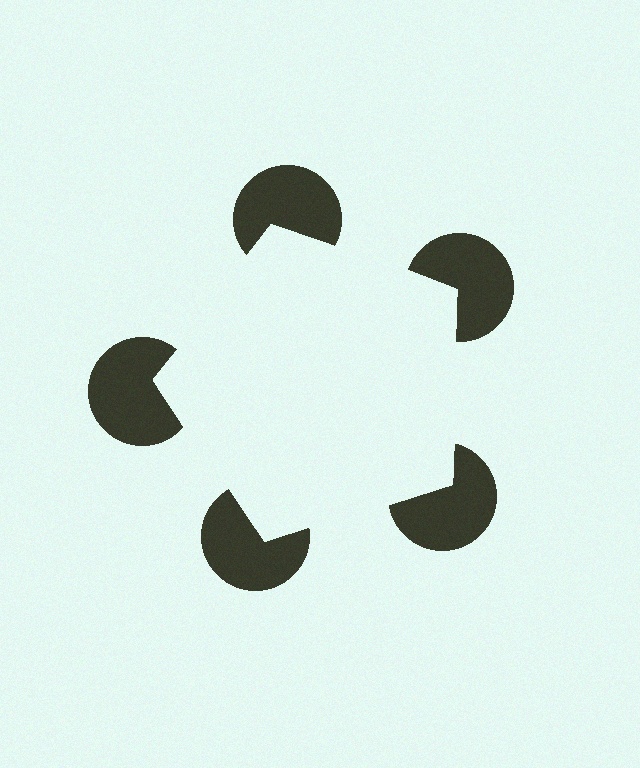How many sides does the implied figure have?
5 sides.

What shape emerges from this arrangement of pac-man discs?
An illusory pentagon — its edges are inferred from the aligned wedge cuts in the pac-man discs, not physically drawn.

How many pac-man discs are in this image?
There are 5 — one at each vertex of the illusory pentagon.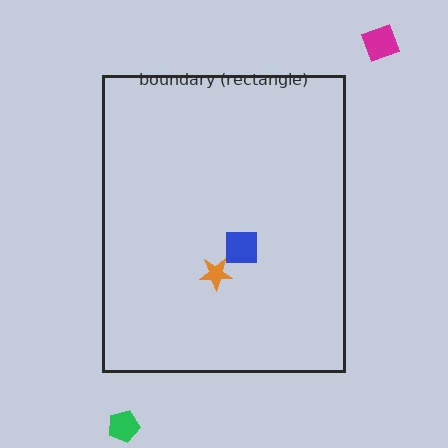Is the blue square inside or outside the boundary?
Inside.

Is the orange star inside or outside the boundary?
Inside.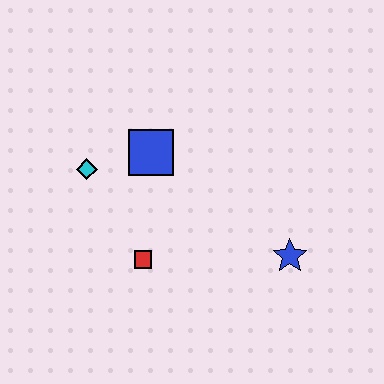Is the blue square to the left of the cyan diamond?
No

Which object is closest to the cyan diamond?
The blue square is closest to the cyan diamond.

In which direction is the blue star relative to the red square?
The blue star is to the right of the red square.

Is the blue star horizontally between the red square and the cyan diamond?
No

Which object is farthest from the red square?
The blue star is farthest from the red square.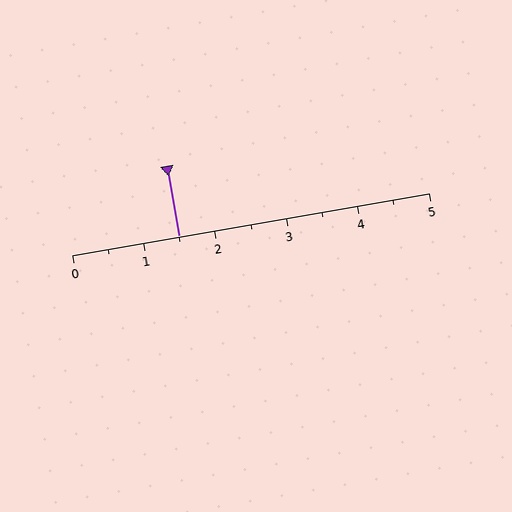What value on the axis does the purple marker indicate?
The marker indicates approximately 1.5.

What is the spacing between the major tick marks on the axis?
The major ticks are spaced 1 apart.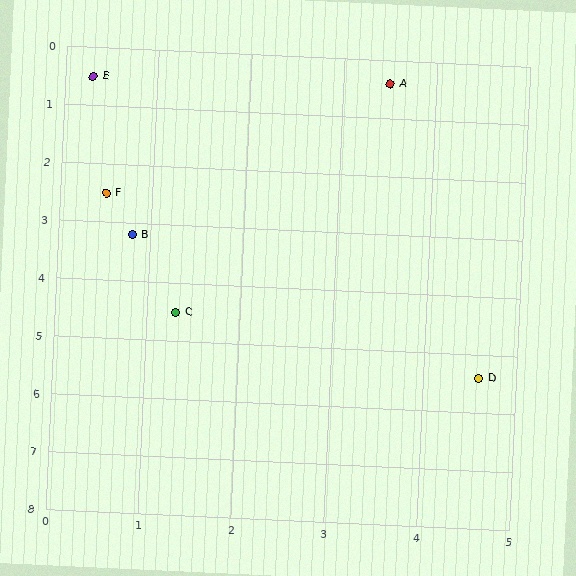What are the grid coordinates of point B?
Point B is at approximately (0.8, 3.2).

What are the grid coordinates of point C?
Point C is at approximately (1.3, 4.5).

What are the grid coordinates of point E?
Point E is at approximately (0.3, 0.5).